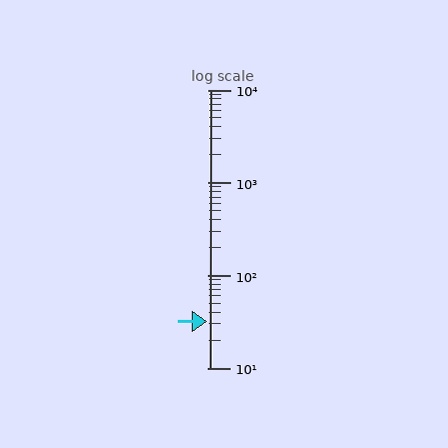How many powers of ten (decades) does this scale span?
The scale spans 3 decades, from 10 to 10000.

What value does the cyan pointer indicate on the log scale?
The pointer indicates approximately 32.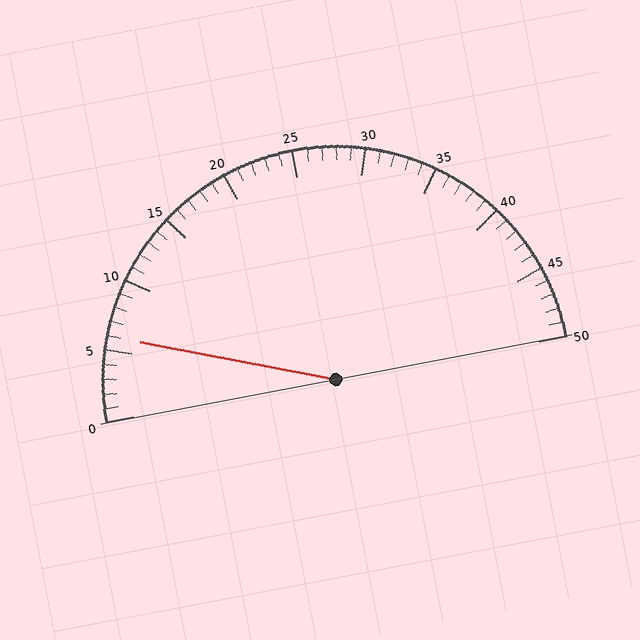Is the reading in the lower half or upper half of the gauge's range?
The reading is in the lower half of the range (0 to 50).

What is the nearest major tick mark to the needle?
The nearest major tick mark is 5.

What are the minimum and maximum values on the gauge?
The gauge ranges from 0 to 50.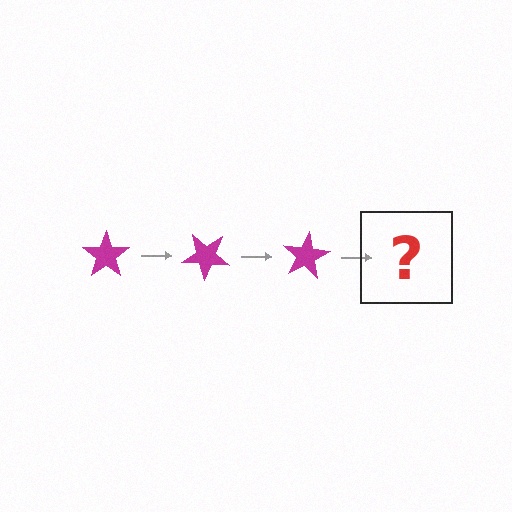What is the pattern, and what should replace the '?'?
The pattern is that the star rotates 40 degrees each step. The '?' should be a magenta star rotated 120 degrees.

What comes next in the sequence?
The next element should be a magenta star rotated 120 degrees.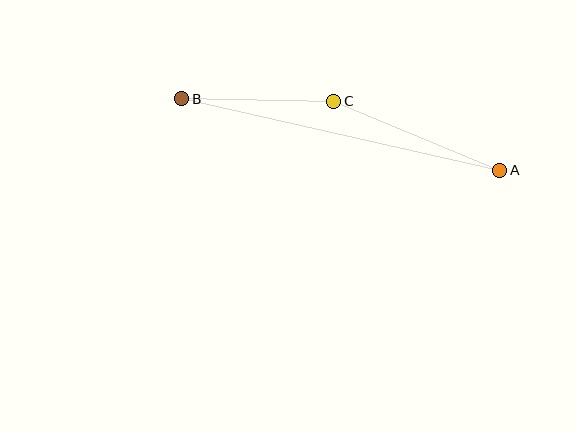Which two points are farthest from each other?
Points A and B are farthest from each other.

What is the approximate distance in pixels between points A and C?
The distance between A and C is approximately 179 pixels.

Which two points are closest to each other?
Points B and C are closest to each other.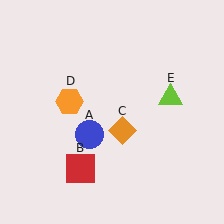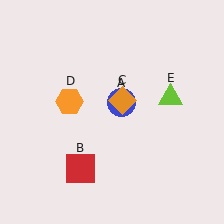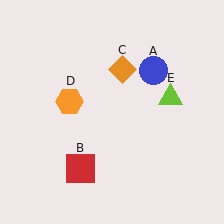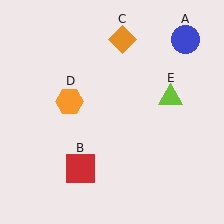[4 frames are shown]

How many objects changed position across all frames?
2 objects changed position: blue circle (object A), orange diamond (object C).